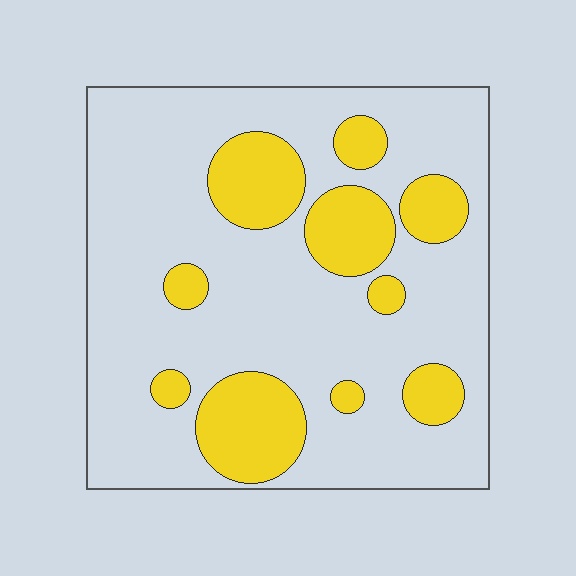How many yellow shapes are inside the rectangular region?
10.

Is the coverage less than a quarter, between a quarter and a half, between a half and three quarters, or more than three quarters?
Less than a quarter.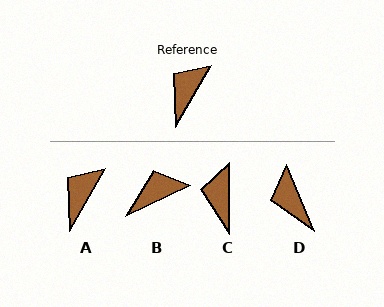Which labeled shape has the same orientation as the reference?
A.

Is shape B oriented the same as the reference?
No, it is off by about 34 degrees.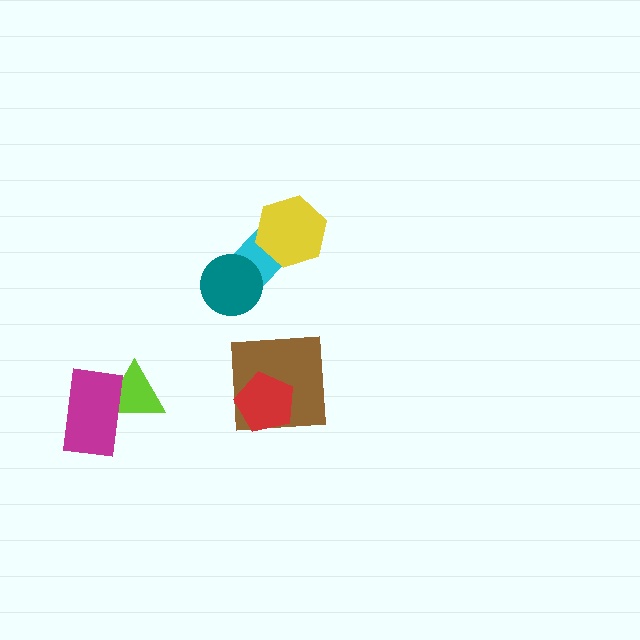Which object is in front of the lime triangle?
The magenta rectangle is in front of the lime triangle.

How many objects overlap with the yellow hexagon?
1 object overlaps with the yellow hexagon.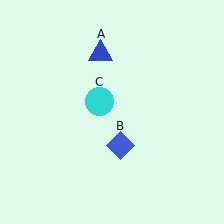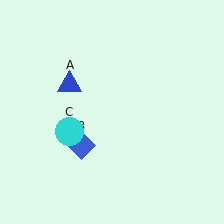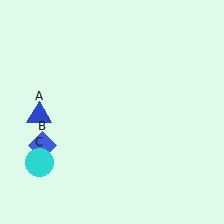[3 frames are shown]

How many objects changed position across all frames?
3 objects changed position: blue triangle (object A), blue diamond (object B), cyan circle (object C).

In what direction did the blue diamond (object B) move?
The blue diamond (object B) moved left.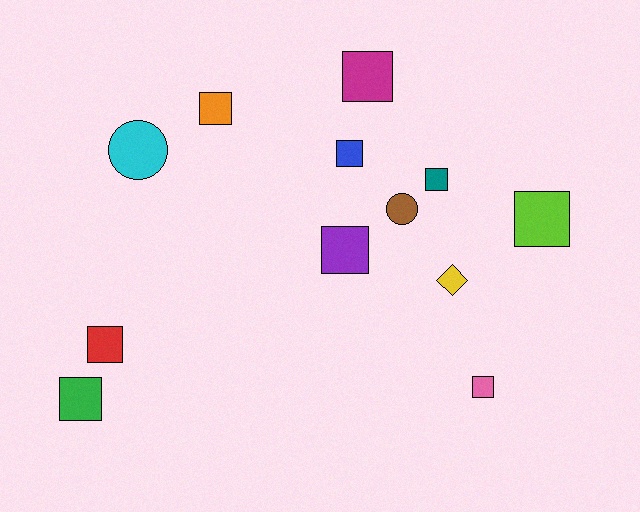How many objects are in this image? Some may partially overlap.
There are 12 objects.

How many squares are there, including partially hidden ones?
There are 9 squares.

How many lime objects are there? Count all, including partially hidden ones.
There is 1 lime object.